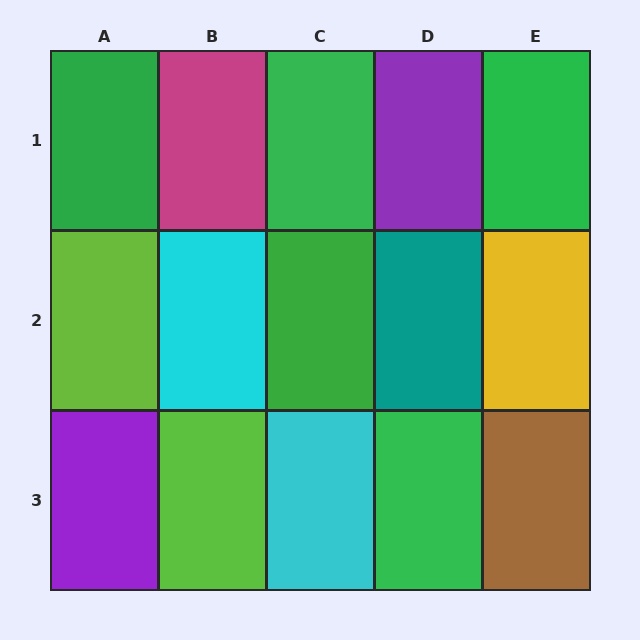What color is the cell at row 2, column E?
Yellow.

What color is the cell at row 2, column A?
Lime.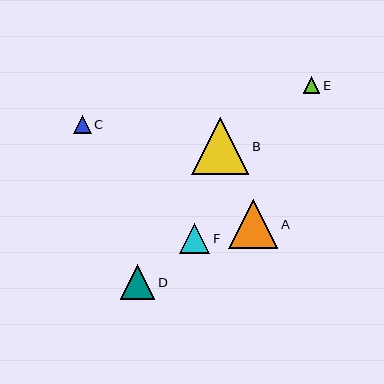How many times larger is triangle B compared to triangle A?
Triangle B is approximately 1.2 times the size of triangle A.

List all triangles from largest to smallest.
From largest to smallest: B, A, D, F, C, E.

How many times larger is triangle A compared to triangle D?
Triangle A is approximately 1.4 times the size of triangle D.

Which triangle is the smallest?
Triangle E is the smallest with a size of approximately 16 pixels.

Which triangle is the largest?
Triangle B is the largest with a size of approximately 57 pixels.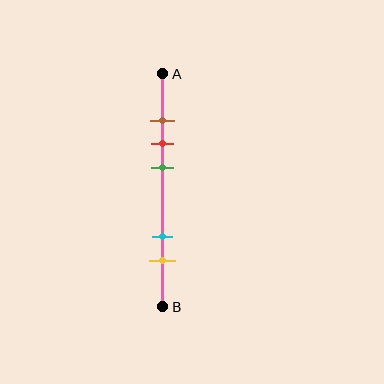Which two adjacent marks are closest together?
The brown and red marks are the closest adjacent pair.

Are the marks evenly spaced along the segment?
No, the marks are not evenly spaced.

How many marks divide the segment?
There are 5 marks dividing the segment.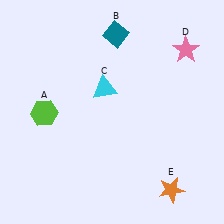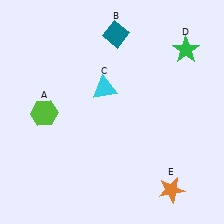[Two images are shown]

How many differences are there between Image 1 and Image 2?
There is 1 difference between the two images.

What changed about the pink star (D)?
In Image 1, D is pink. In Image 2, it changed to green.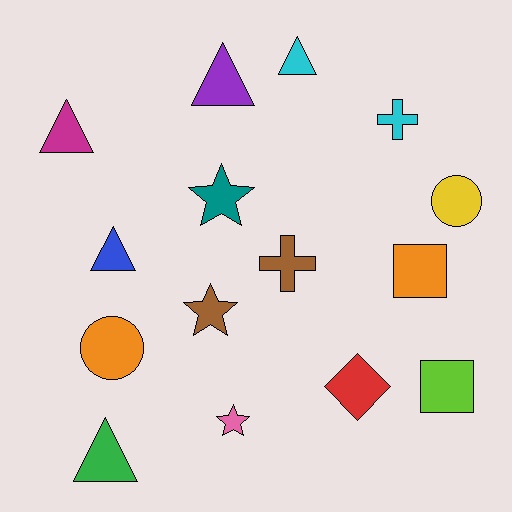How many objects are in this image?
There are 15 objects.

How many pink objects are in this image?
There is 1 pink object.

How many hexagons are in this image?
There are no hexagons.